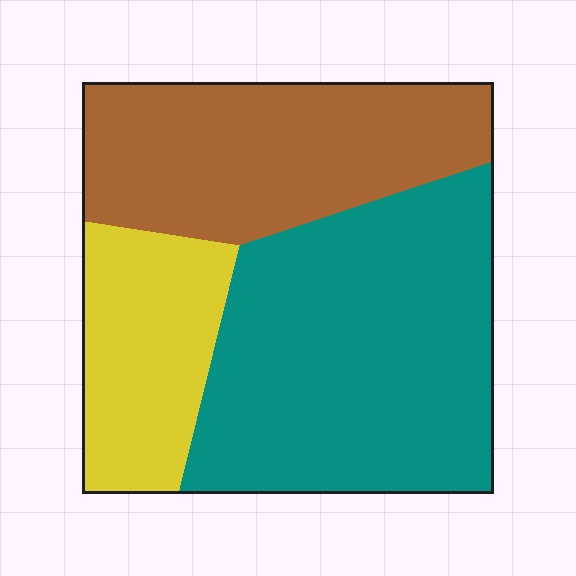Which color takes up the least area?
Yellow, at roughly 20%.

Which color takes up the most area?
Teal, at roughly 50%.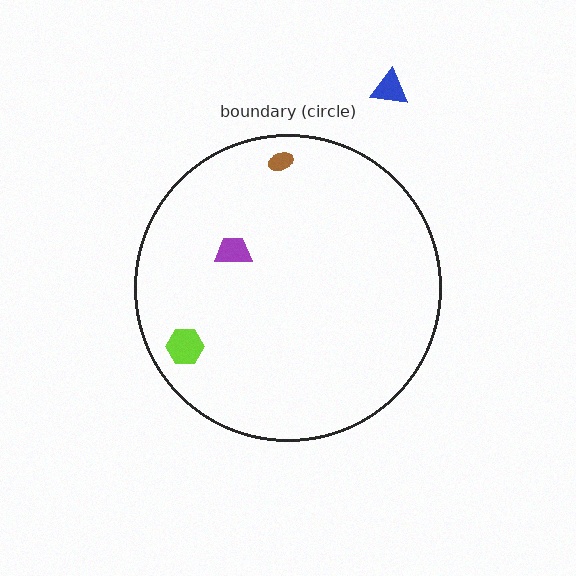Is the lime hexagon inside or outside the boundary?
Inside.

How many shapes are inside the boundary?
3 inside, 1 outside.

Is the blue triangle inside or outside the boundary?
Outside.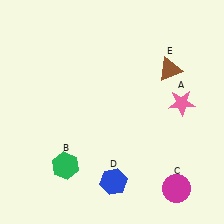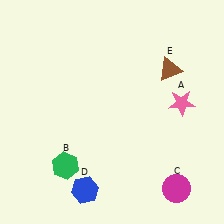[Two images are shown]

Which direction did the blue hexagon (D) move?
The blue hexagon (D) moved left.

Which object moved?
The blue hexagon (D) moved left.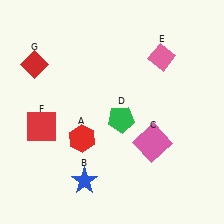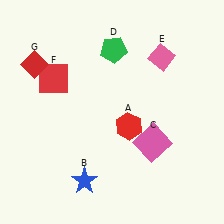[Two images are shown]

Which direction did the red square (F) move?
The red square (F) moved up.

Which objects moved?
The objects that moved are: the red hexagon (A), the green pentagon (D), the red square (F).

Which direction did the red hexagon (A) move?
The red hexagon (A) moved right.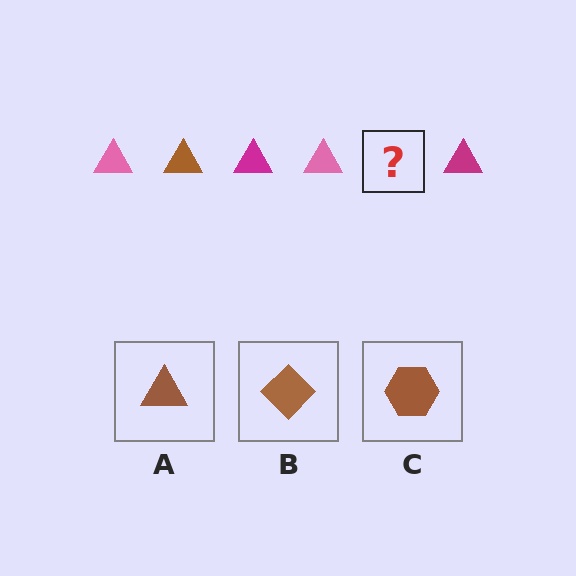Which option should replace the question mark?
Option A.